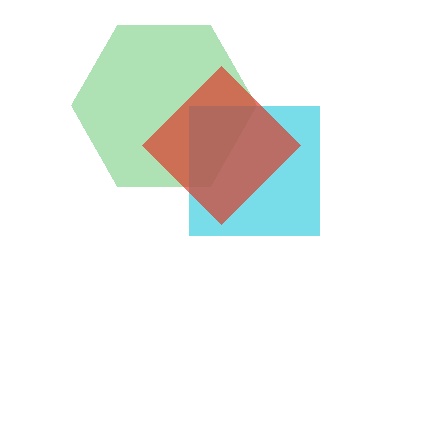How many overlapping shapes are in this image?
There are 3 overlapping shapes in the image.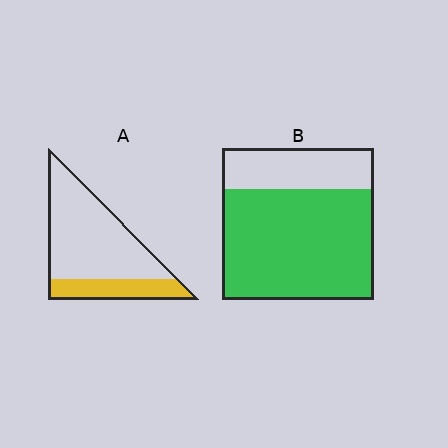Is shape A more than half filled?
No.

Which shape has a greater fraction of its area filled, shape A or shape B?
Shape B.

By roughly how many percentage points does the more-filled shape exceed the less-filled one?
By roughly 45 percentage points (B over A).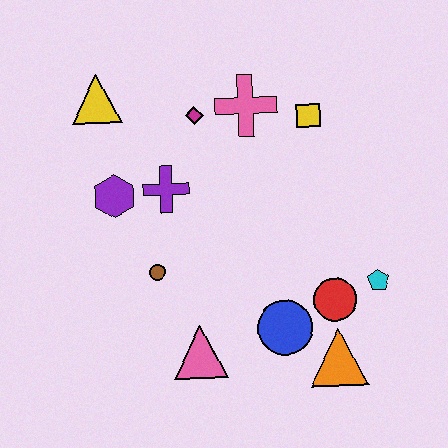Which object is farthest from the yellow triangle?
The orange triangle is farthest from the yellow triangle.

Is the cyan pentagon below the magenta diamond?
Yes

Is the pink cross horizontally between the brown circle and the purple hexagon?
No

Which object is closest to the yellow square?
The pink cross is closest to the yellow square.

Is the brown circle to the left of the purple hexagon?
No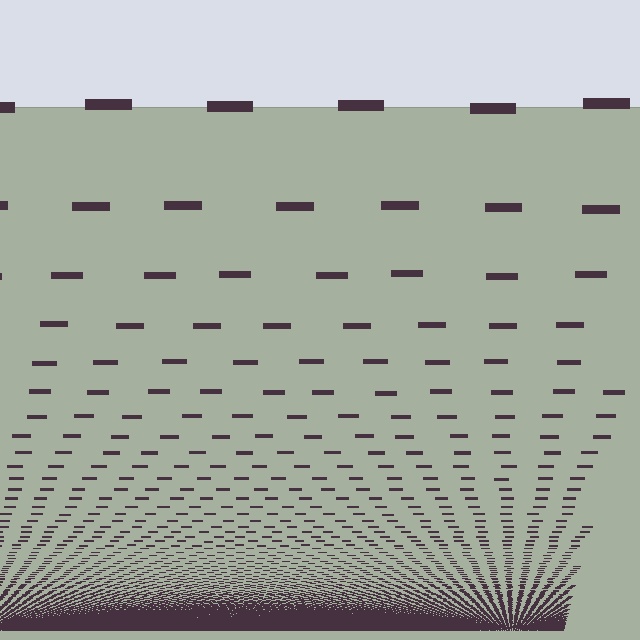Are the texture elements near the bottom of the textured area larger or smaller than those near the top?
Smaller. The gradient is inverted — elements near the bottom are smaller and denser.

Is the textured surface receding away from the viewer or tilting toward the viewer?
The surface appears to tilt toward the viewer. Texture elements get larger and sparser toward the top.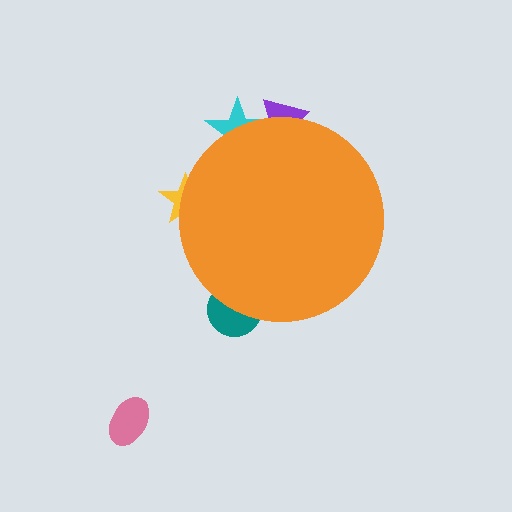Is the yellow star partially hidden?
Yes, the yellow star is partially hidden behind the orange circle.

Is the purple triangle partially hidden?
Yes, the purple triangle is partially hidden behind the orange circle.